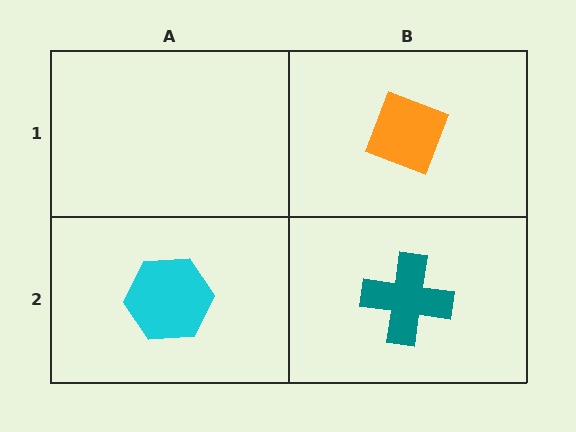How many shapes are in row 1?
1 shape.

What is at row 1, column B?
An orange diamond.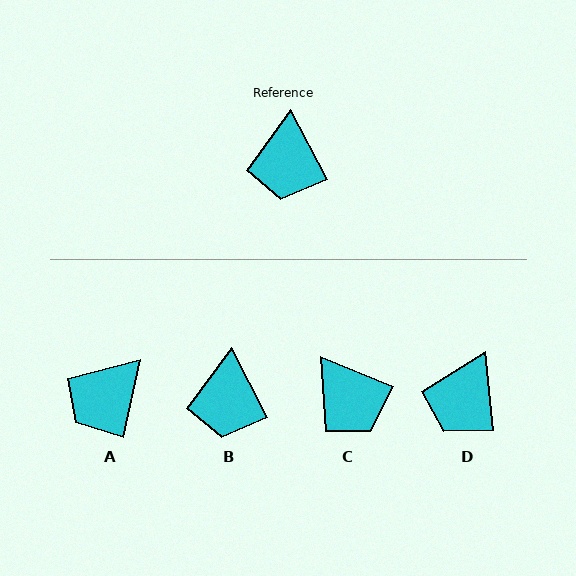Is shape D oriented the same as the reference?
No, it is off by about 22 degrees.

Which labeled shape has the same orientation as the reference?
B.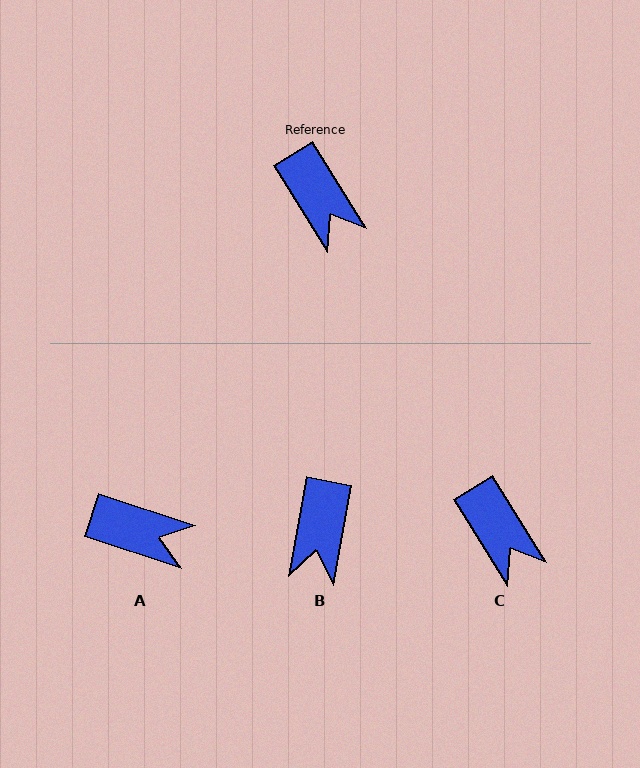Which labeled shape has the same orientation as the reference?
C.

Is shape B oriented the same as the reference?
No, it is off by about 42 degrees.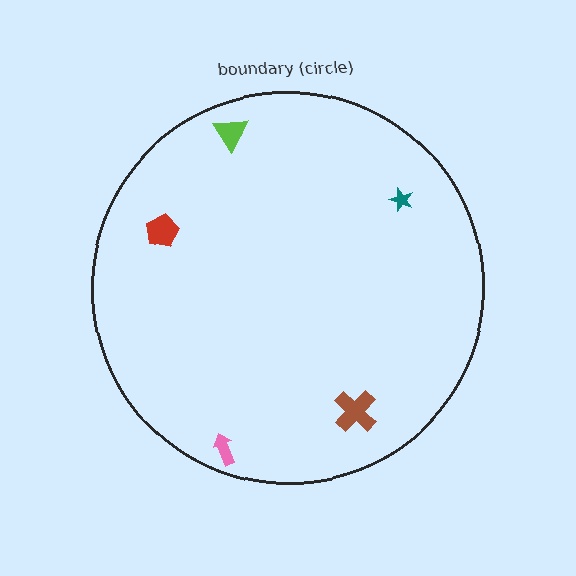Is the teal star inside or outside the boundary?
Inside.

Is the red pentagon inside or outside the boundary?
Inside.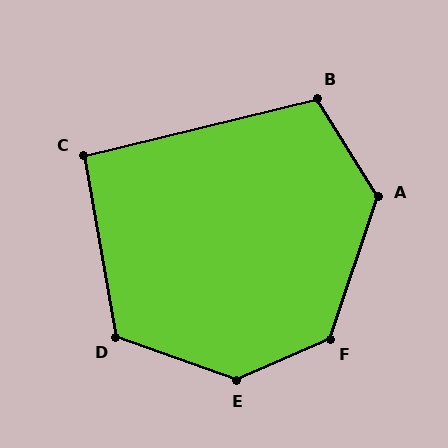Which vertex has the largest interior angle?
E, at approximately 137 degrees.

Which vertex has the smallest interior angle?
C, at approximately 94 degrees.